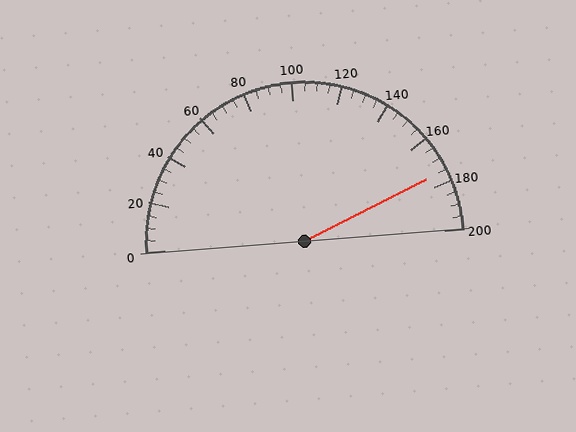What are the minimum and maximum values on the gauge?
The gauge ranges from 0 to 200.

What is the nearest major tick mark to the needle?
The nearest major tick mark is 180.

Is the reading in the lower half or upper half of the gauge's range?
The reading is in the upper half of the range (0 to 200).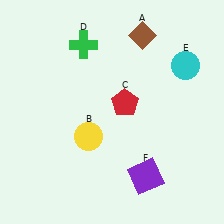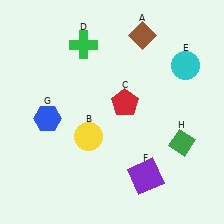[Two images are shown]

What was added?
A blue hexagon (G), a green diamond (H) were added in Image 2.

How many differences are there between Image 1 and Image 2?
There are 2 differences between the two images.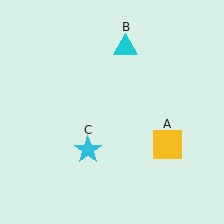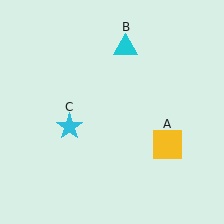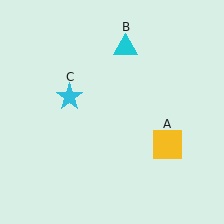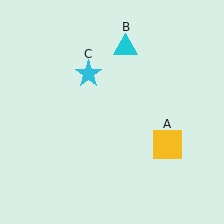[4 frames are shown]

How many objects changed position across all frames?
1 object changed position: cyan star (object C).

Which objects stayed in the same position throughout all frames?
Yellow square (object A) and cyan triangle (object B) remained stationary.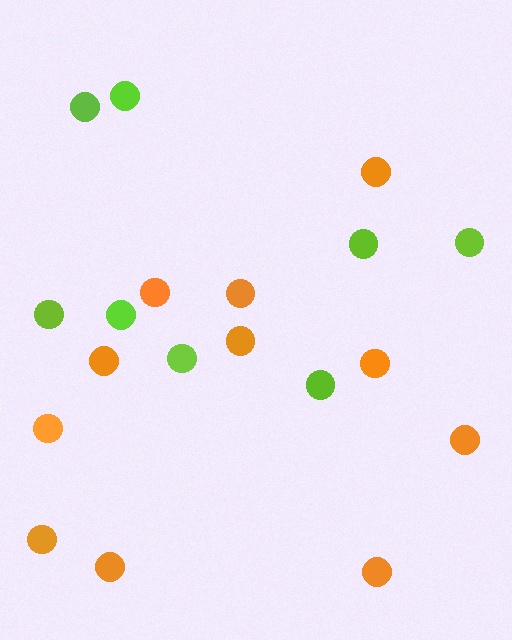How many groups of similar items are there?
There are 2 groups: one group of lime circles (8) and one group of orange circles (11).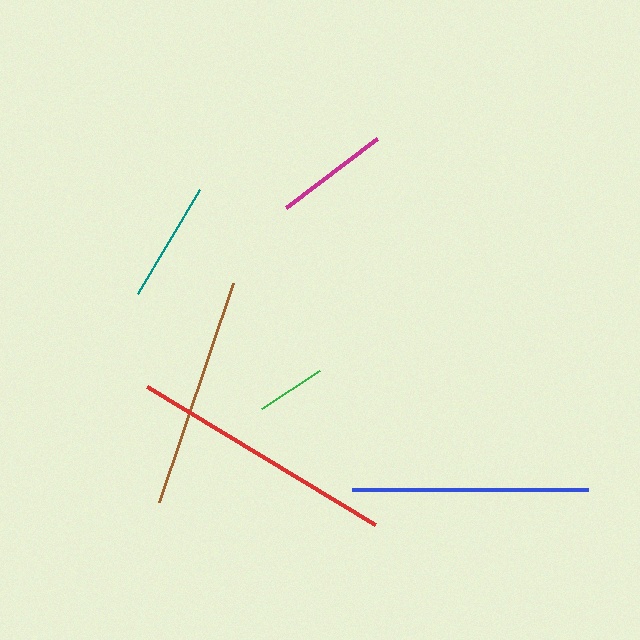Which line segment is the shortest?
The green line is the shortest at approximately 70 pixels.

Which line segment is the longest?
The red line is the longest at approximately 266 pixels.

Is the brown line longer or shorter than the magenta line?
The brown line is longer than the magenta line.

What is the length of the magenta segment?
The magenta segment is approximately 114 pixels long.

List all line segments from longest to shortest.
From longest to shortest: red, blue, brown, teal, magenta, green.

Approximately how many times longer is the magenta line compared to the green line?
The magenta line is approximately 1.6 times the length of the green line.